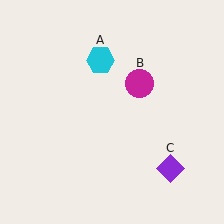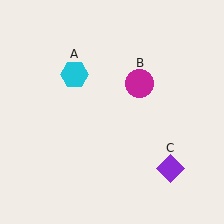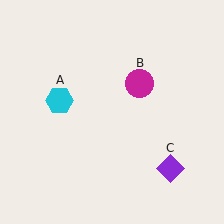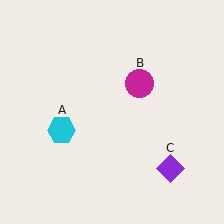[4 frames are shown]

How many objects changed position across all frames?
1 object changed position: cyan hexagon (object A).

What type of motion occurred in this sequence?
The cyan hexagon (object A) rotated counterclockwise around the center of the scene.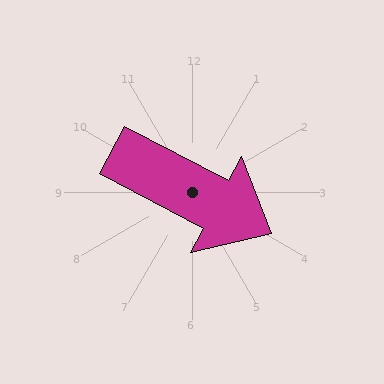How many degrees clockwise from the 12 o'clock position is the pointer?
Approximately 118 degrees.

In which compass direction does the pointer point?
Southeast.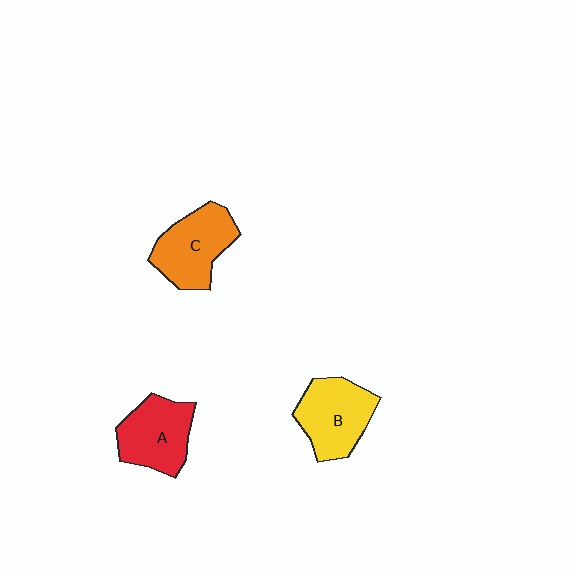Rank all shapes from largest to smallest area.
From largest to smallest: B (yellow), C (orange), A (red).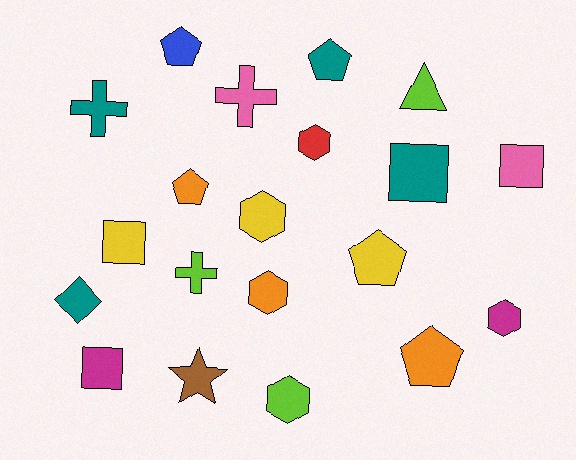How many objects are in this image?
There are 20 objects.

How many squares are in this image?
There are 4 squares.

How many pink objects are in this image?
There are 2 pink objects.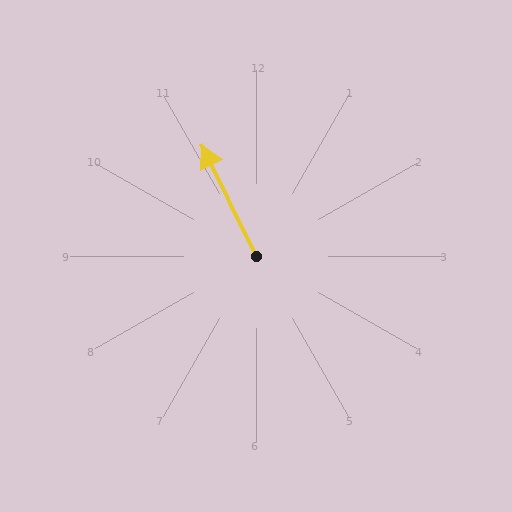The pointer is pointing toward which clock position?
Roughly 11 o'clock.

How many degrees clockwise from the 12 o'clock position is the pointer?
Approximately 334 degrees.